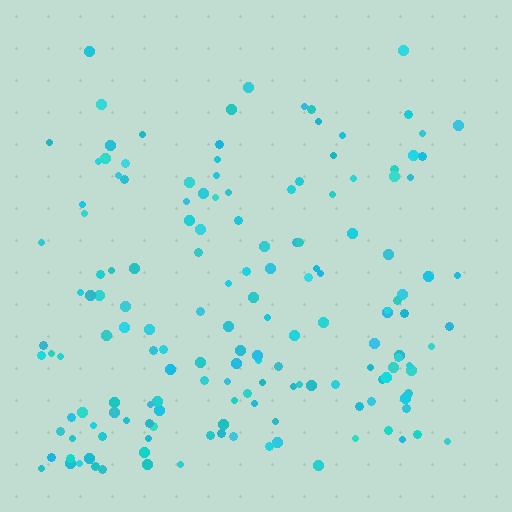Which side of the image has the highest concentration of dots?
The bottom.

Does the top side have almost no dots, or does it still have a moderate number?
Still a moderate number, just noticeably fewer than the bottom.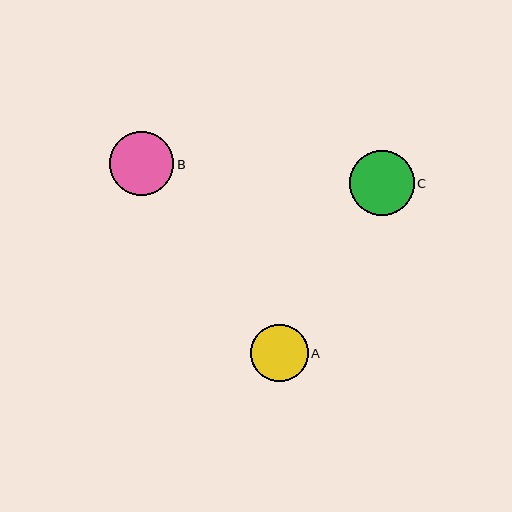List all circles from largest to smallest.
From largest to smallest: C, B, A.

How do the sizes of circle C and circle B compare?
Circle C and circle B are approximately the same size.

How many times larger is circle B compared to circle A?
Circle B is approximately 1.1 times the size of circle A.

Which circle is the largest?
Circle C is the largest with a size of approximately 65 pixels.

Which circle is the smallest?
Circle A is the smallest with a size of approximately 58 pixels.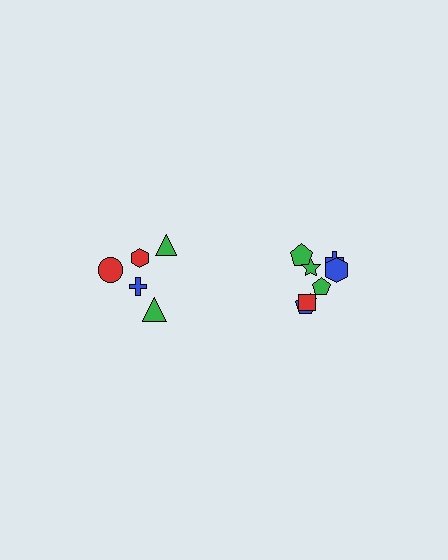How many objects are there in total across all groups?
There are 13 objects.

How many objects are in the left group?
There are 5 objects.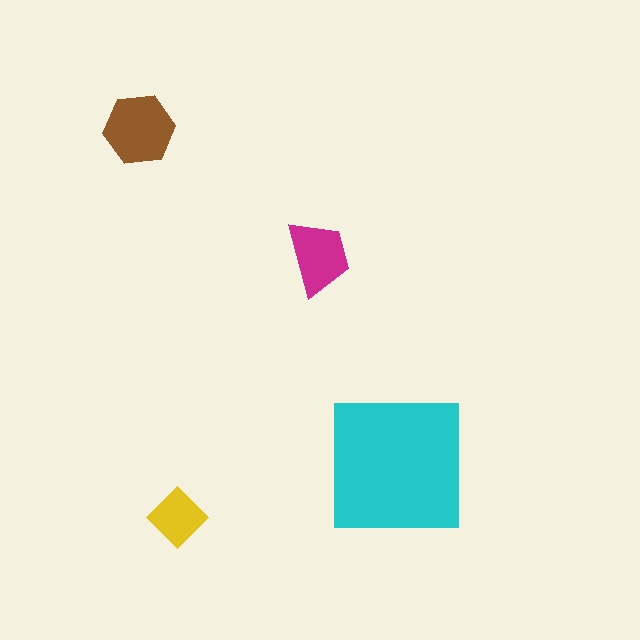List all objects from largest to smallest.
The cyan square, the brown hexagon, the magenta trapezoid, the yellow diamond.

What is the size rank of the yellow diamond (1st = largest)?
4th.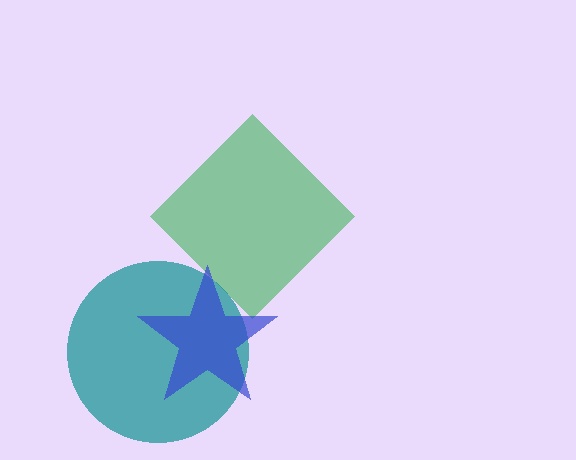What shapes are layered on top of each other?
The layered shapes are: a green diamond, a teal circle, a blue star.